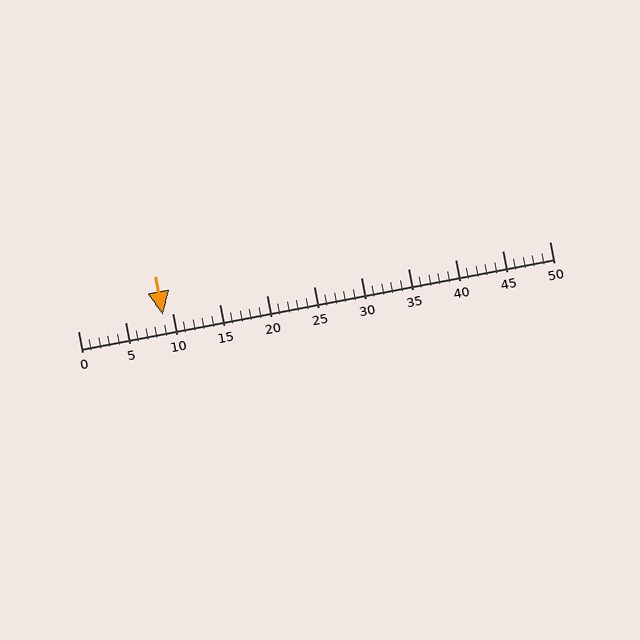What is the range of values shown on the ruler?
The ruler shows values from 0 to 50.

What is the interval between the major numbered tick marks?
The major tick marks are spaced 5 units apart.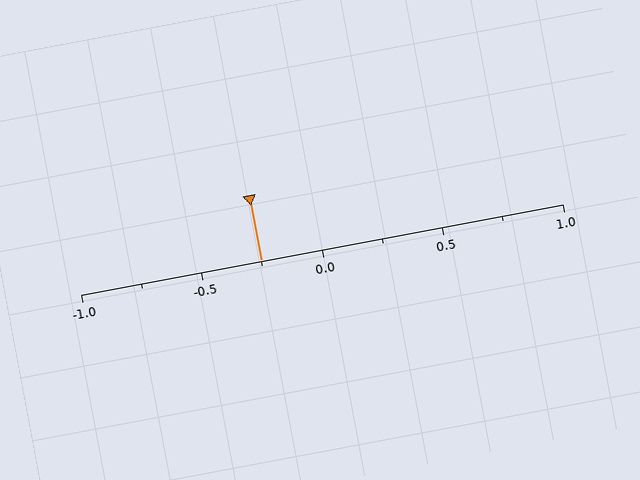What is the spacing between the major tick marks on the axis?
The major ticks are spaced 0.5 apart.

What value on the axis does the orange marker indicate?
The marker indicates approximately -0.25.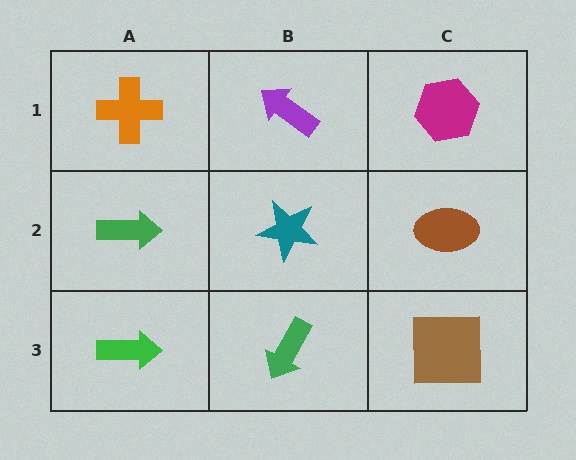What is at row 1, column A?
An orange cross.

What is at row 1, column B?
A purple arrow.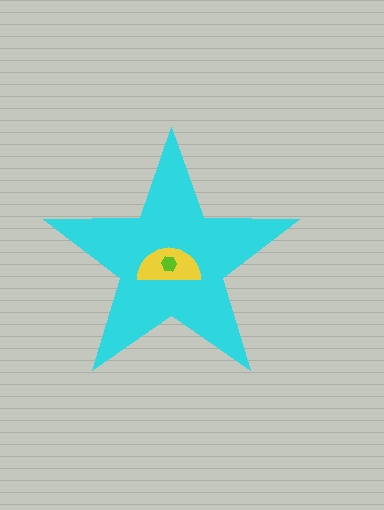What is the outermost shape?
The cyan star.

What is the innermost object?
The lime hexagon.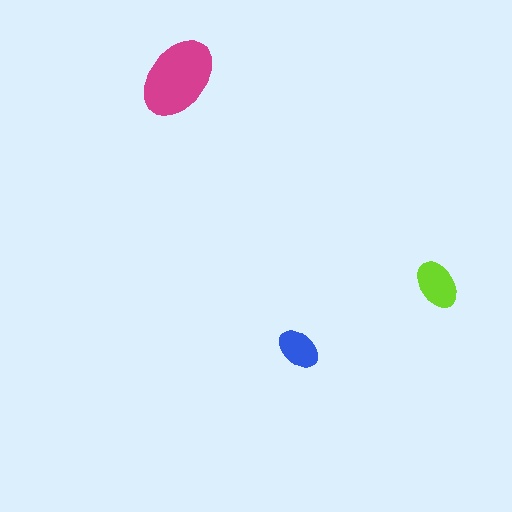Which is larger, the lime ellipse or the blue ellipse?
The lime one.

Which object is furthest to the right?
The lime ellipse is rightmost.